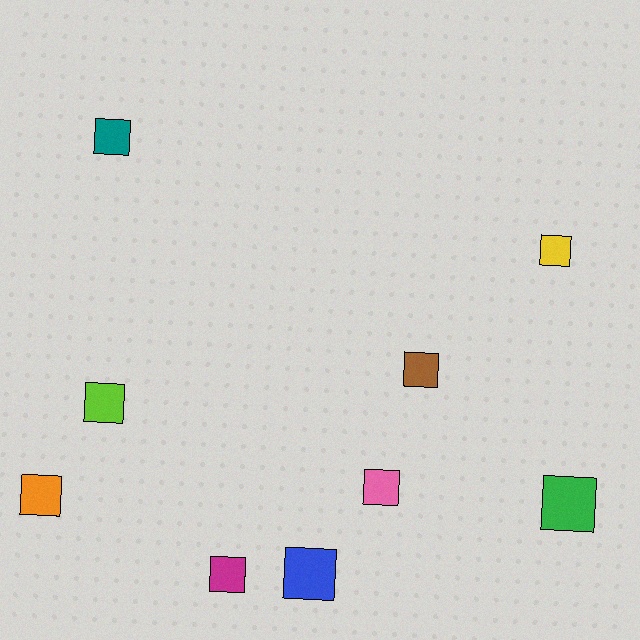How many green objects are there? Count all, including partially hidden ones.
There is 1 green object.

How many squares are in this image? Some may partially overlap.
There are 9 squares.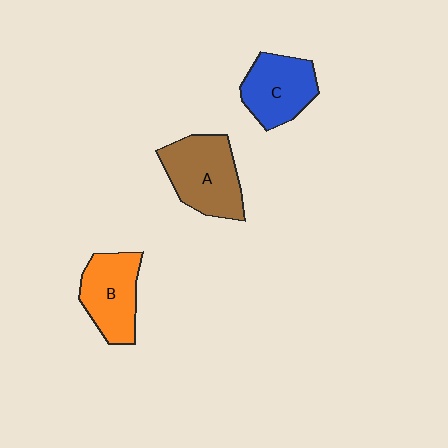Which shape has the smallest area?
Shape C (blue).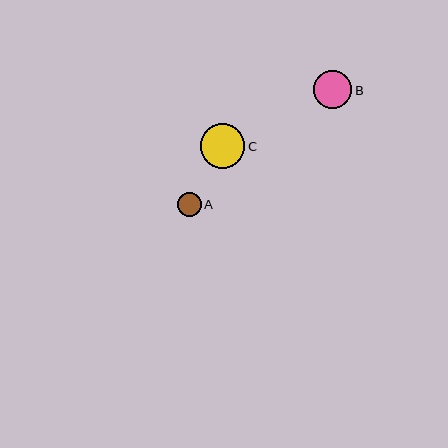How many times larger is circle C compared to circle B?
Circle C is approximately 1.2 times the size of circle B.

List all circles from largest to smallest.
From largest to smallest: C, B, A.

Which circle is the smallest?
Circle A is the smallest with a size of approximately 24 pixels.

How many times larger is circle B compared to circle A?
Circle B is approximately 1.6 times the size of circle A.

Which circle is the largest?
Circle C is the largest with a size of approximately 45 pixels.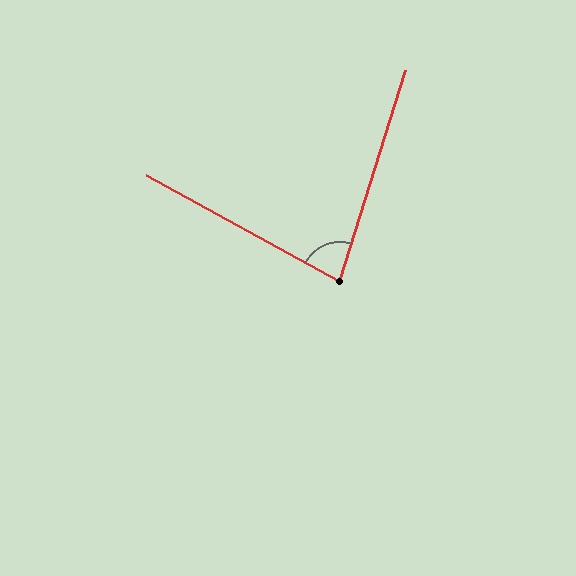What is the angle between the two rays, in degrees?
Approximately 78 degrees.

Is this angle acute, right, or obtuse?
It is acute.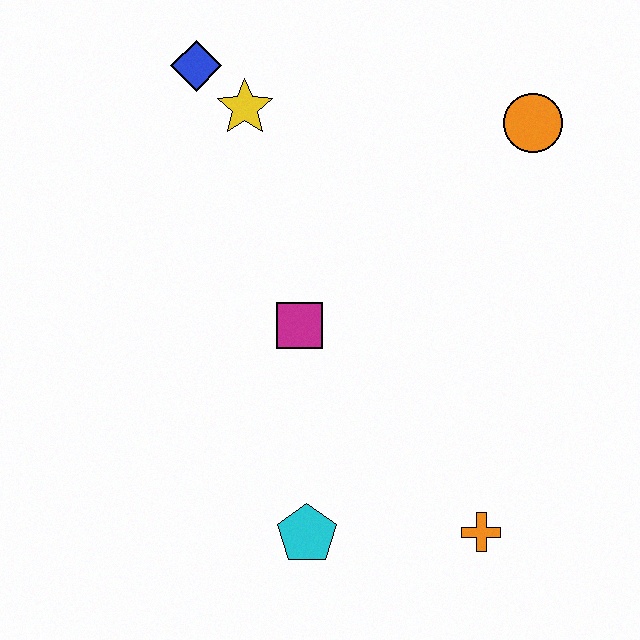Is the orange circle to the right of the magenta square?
Yes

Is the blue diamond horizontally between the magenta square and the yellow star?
No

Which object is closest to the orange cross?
The cyan pentagon is closest to the orange cross.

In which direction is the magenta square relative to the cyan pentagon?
The magenta square is above the cyan pentagon.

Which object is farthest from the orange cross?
The blue diamond is farthest from the orange cross.